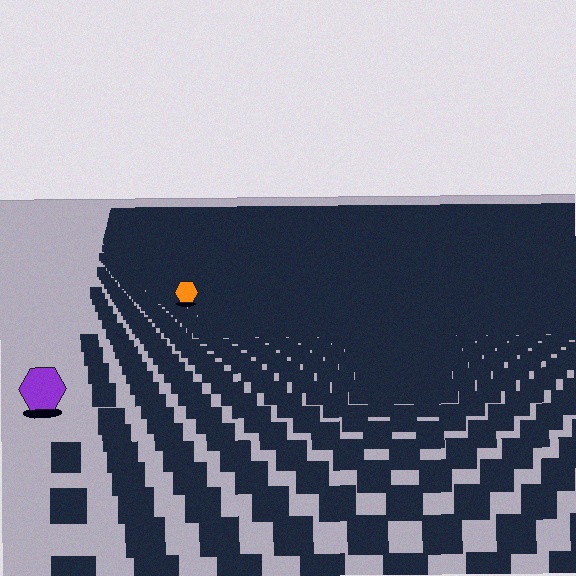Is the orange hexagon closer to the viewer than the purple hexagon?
No. The purple hexagon is closer — you can tell from the texture gradient: the ground texture is coarser near it.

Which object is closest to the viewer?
The purple hexagon is closest. The texture marks near it are larger and more spread out.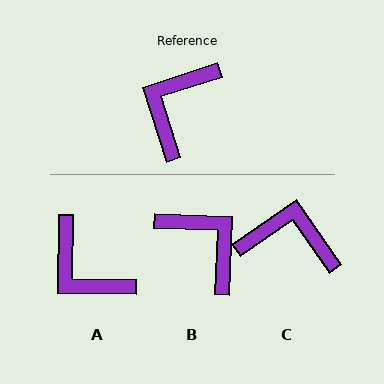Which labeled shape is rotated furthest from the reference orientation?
B, about 110 degrees away.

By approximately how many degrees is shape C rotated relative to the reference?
Approximately 73 degrees clockwise.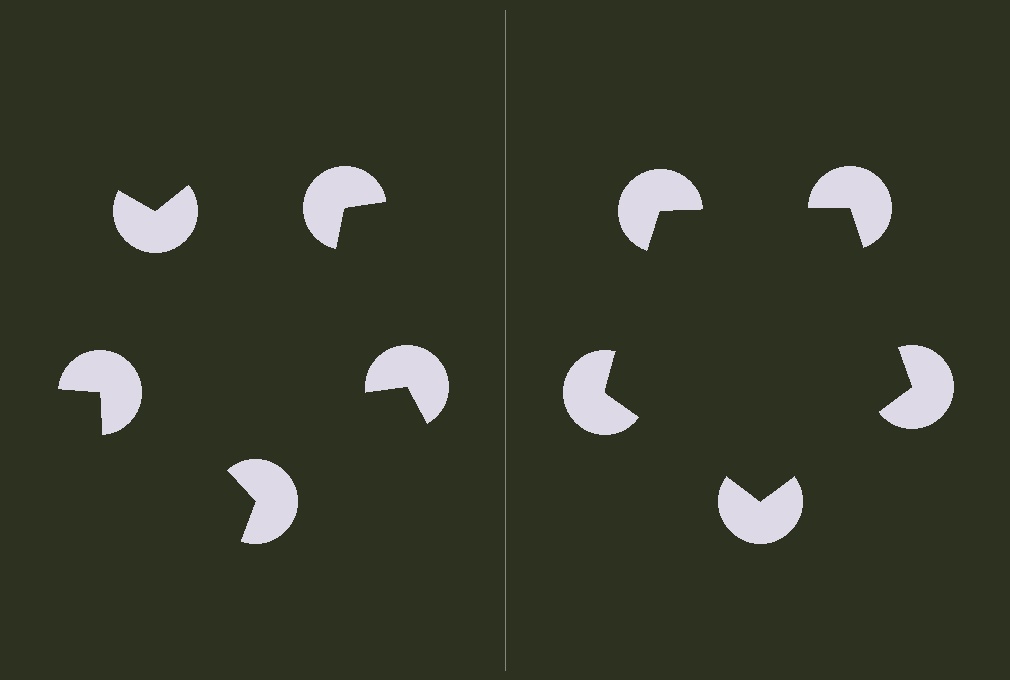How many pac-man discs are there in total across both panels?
10 — 5 on each side.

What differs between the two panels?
The pac-man discs are positioned identically on both sides; only the wedge orientations differ. On the right they align to a pentagon; on the left they are misaligned.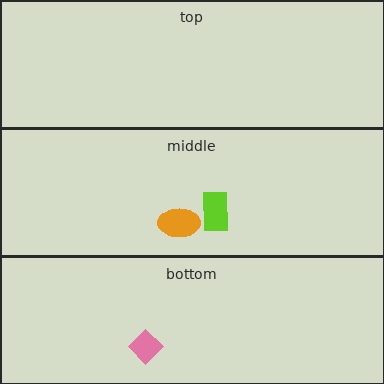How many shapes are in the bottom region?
1.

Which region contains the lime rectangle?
The middle region.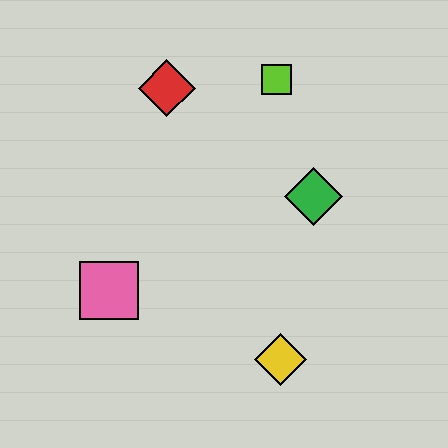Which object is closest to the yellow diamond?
The green diamond is closest to the yellow diamond.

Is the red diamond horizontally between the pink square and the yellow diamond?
Yes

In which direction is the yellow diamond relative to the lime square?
The yellow diamond is below the lime square.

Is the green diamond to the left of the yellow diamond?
No